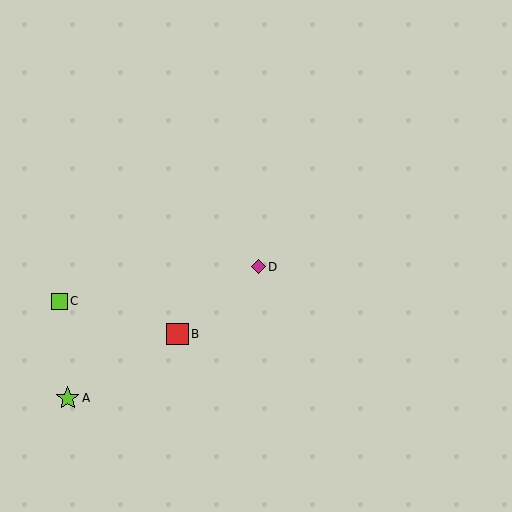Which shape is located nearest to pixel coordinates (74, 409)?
The lime star (labeled A) at (68, 398) is nearest to that location.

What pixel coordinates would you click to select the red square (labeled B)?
Click at (178, 334) to select the red square B.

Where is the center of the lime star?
The center of the lime star is at (68, 398).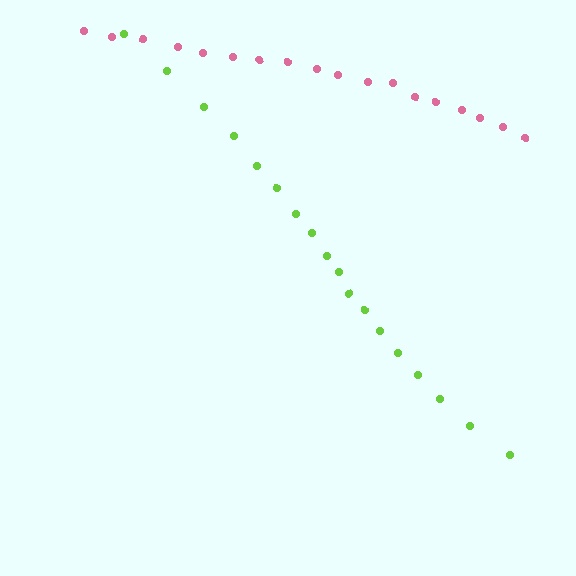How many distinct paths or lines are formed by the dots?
There are 2 distinct paths.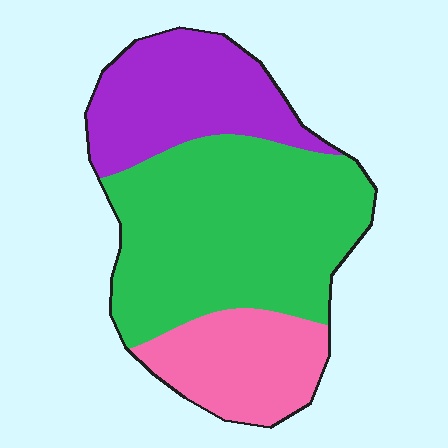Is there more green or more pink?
Green.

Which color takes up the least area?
Pink, at roughly 20%.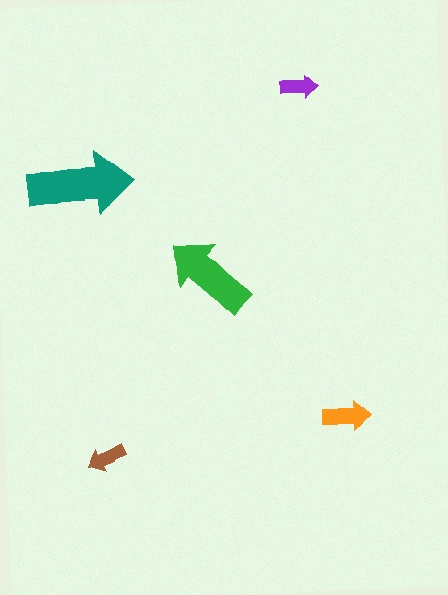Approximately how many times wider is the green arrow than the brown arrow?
About 2.5 times wider.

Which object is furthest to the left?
The teal arrow is leftmost.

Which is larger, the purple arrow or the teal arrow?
The teal one.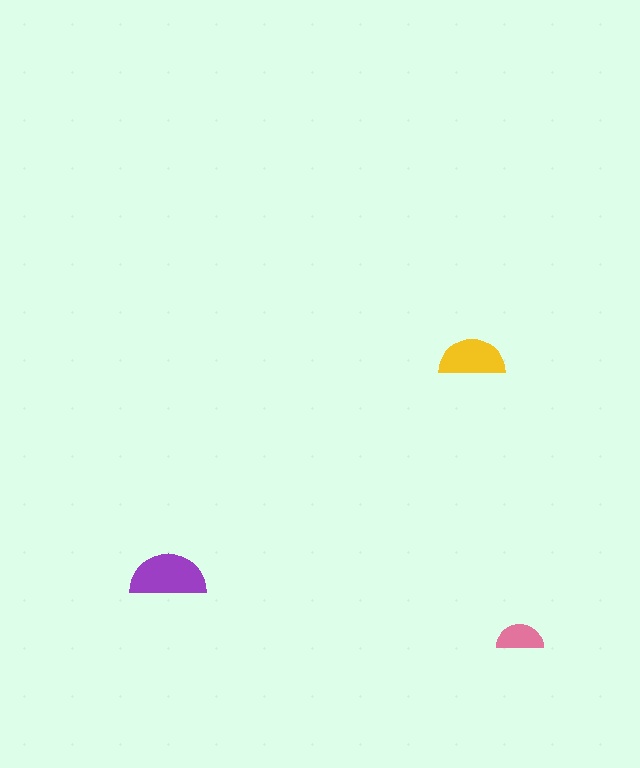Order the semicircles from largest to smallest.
the purple one, the yellow one, the pink one.